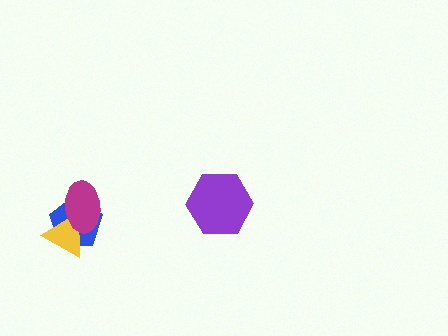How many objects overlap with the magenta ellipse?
2 objects overlap with the magenta ellipse.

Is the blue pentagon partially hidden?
Yes, it is partially covered by another shape.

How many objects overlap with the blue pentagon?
2 objects overlap with the blue pentagon.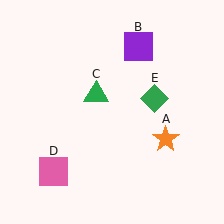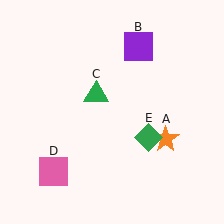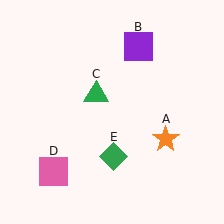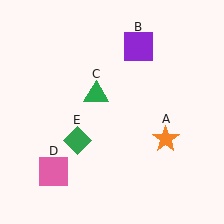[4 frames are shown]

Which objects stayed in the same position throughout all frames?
Orange star (object A) and purple square (object B) and green triangle (object C) and pink square (object D) remained stationary.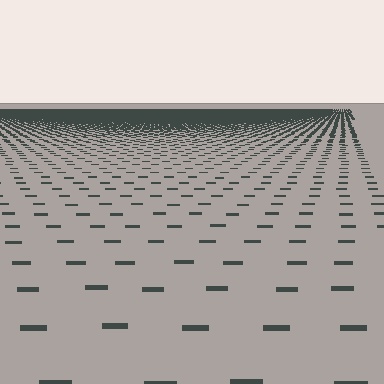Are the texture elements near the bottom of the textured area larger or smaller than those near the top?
Larger. Near the bottom, elements are closer to the viewer and appear at a bigger on-screen size.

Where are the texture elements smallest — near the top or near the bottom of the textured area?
Near the top.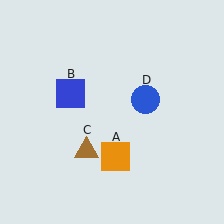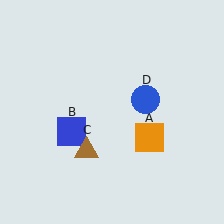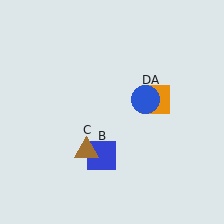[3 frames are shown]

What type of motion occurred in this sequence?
The orange square (object A), blue square (object B) rotated counterclockwise around the center of the scene.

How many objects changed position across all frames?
2 objects changed position: orange square (object A), blue square (object B).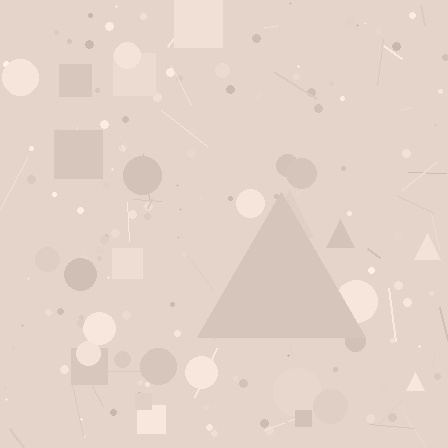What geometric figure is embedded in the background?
A triangle is embedded in the background.